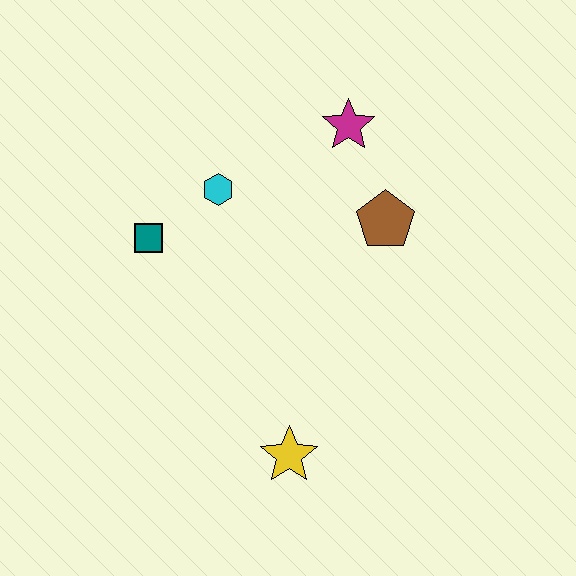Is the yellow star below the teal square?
Yes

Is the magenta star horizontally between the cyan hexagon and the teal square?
No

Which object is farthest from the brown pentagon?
The yellow star is farthest from the brown pentagon.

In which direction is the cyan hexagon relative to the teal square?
The cyan hexagon is to the right of the teal square.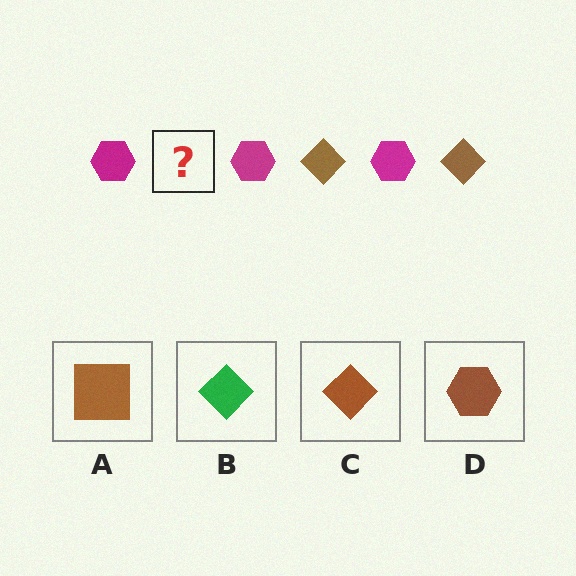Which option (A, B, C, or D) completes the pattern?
C.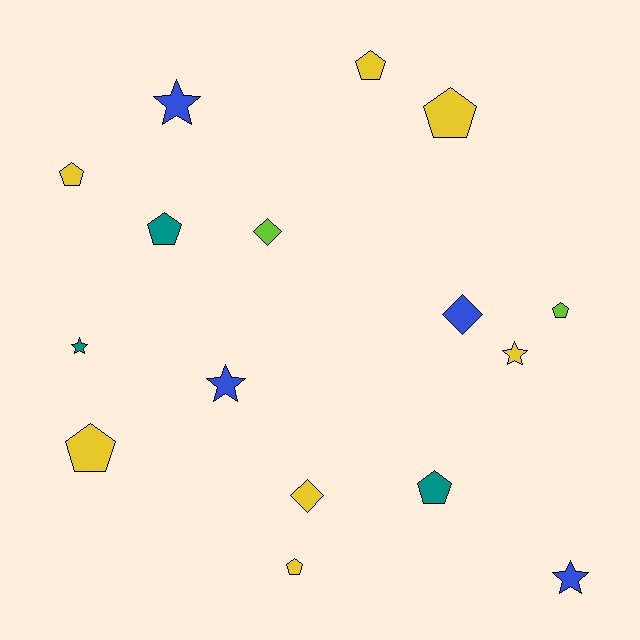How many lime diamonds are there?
There is 1 lime diamond.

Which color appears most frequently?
Yellow, with 7 objects.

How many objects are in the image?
There are 16 objects.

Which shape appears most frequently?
Pentagon, with 8 objects.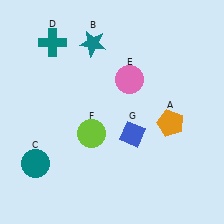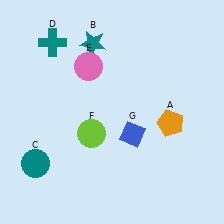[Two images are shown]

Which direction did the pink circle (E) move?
The pink circle (E) moved left.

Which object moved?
The pink circle (E) moved left.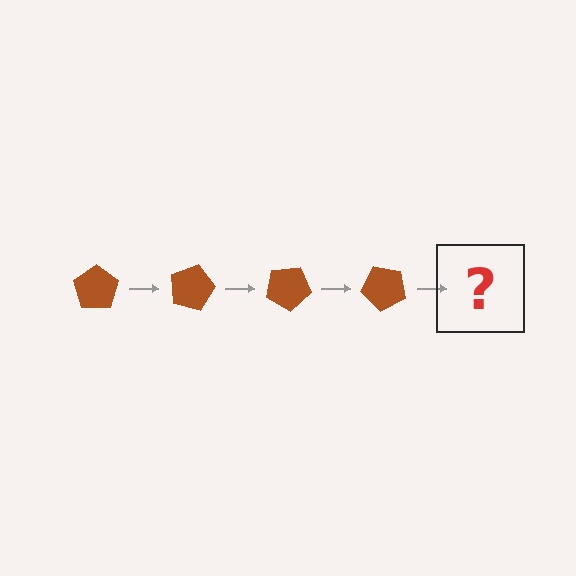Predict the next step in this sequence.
The next step is a brown pentagon rotated 60 degrees.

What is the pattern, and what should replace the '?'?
The pattern is that the pentagon rotates 15 degrees each step. The '?' should be a brown pentagon rotated 60 degrees.